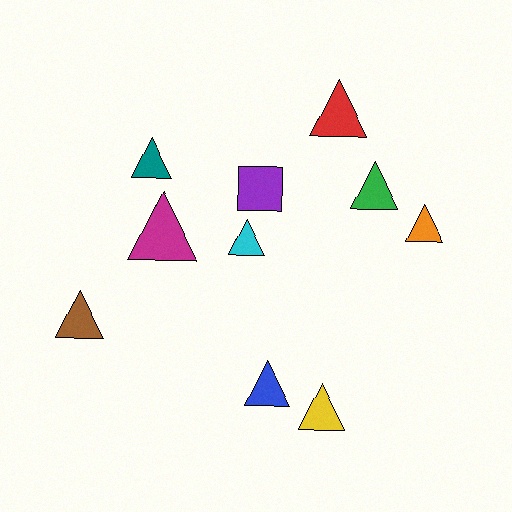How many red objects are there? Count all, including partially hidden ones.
There is 1 red object.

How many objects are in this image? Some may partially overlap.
There are 10 objects.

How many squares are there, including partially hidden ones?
There is 1 square.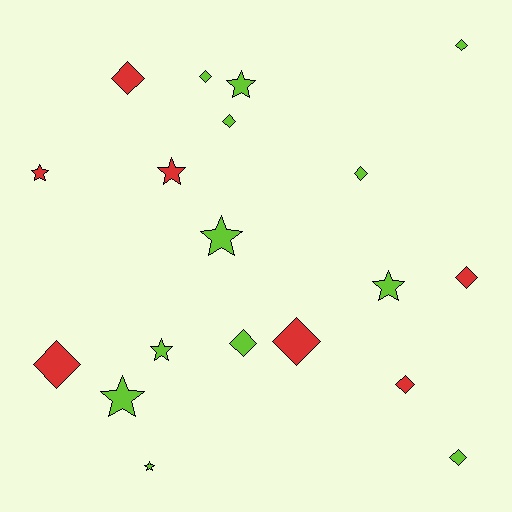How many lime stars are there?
There are 6 lime stars.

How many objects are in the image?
There are 19 objects.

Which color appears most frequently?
Lime, with 12 objects.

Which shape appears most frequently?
Diamond, with 11 objects.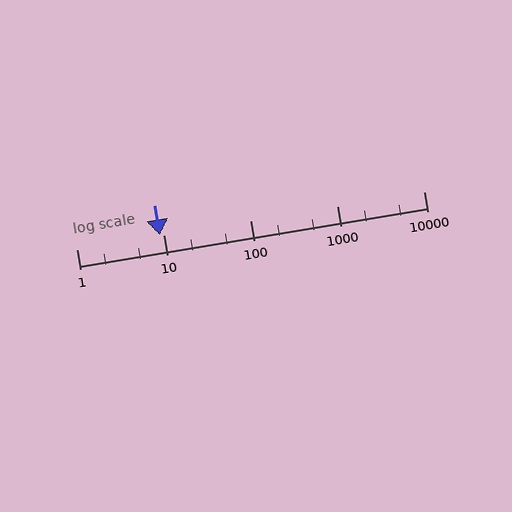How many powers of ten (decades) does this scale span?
The scale spans 4 decades, from 1 to 10000.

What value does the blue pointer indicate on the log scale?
The pointer indicates approximately 9.1.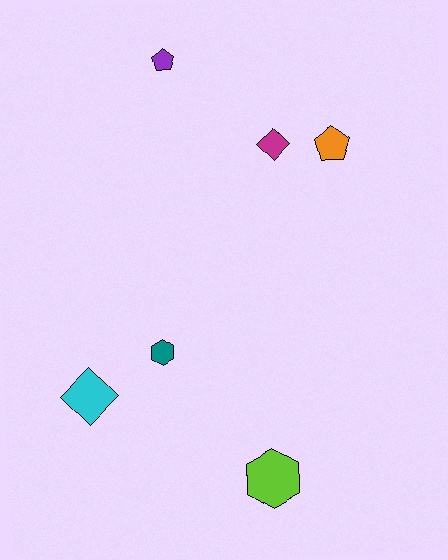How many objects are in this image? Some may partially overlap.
There are 6 objects.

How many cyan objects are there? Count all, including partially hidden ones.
There is 1 cyan object.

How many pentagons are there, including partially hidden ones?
There are 2 pentagons.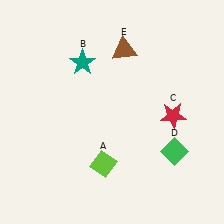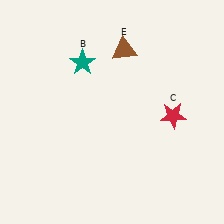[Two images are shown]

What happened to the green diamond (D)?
The green diamond (D) was removed in Image 2. It was in the bottom-right area of Image 1.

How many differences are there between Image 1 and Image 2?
There are 2 differences between the two images.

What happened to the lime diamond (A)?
The lime diamond (A) was removed in Image 2. It was in the bottom-left area of Image 1.